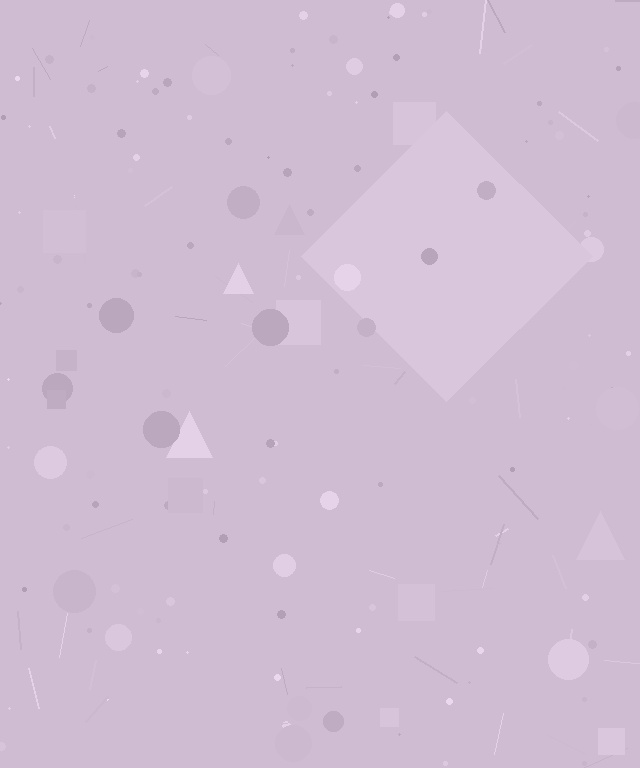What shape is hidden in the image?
A diamond is hidden in the image.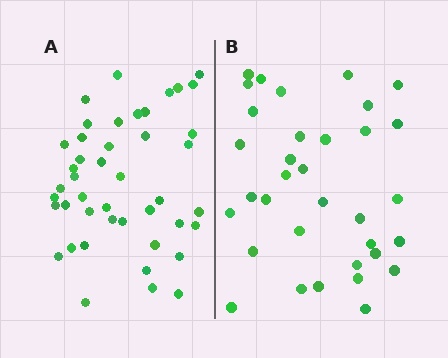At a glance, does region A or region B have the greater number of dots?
Region A (the left region) has more dots.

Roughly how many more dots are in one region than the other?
Region A has roughly 10 or so more dots than region B.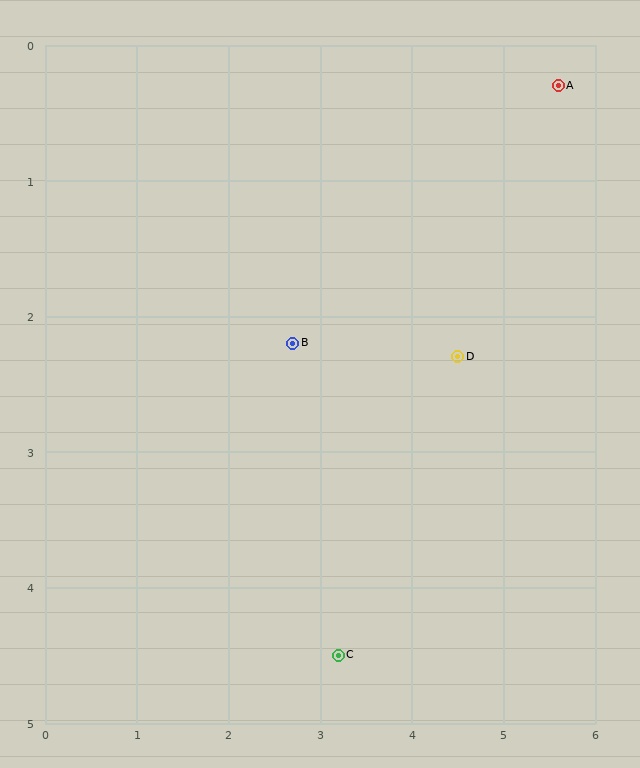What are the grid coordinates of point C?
Point C is at approximately (3.2, 4.5).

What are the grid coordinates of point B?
Point B is at approximately (2.7, 2.2).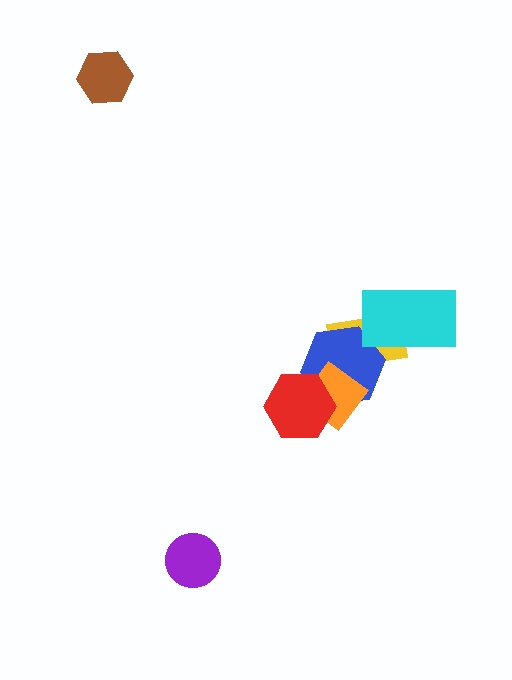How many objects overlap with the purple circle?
0 objects overlap with the purple circle.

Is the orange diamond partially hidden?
Yes, it is partially covered by another shape.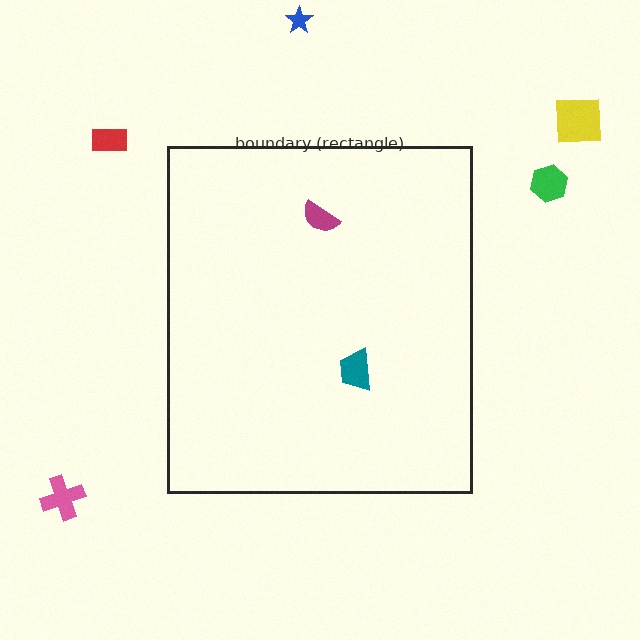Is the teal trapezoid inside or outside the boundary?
Inside.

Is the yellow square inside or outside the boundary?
Outside.